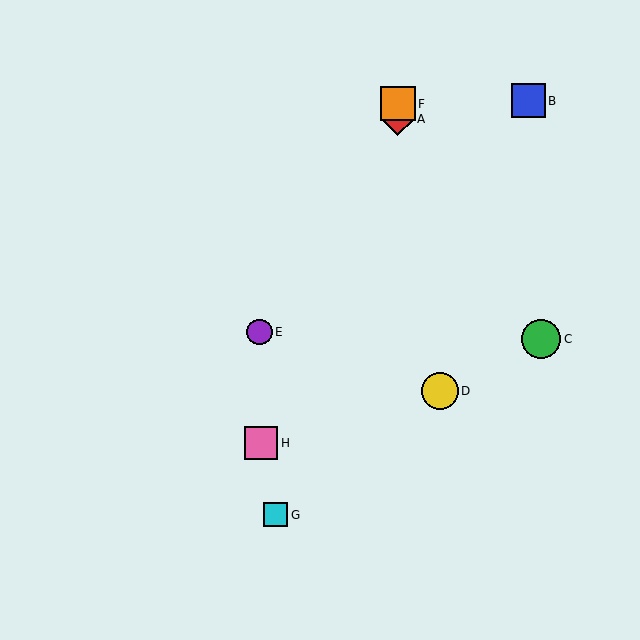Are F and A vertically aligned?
Yes, both are at x≈398.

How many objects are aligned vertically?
2 objects (A, F) are aligned vertically.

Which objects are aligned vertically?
Objects A, F are aligned vertically.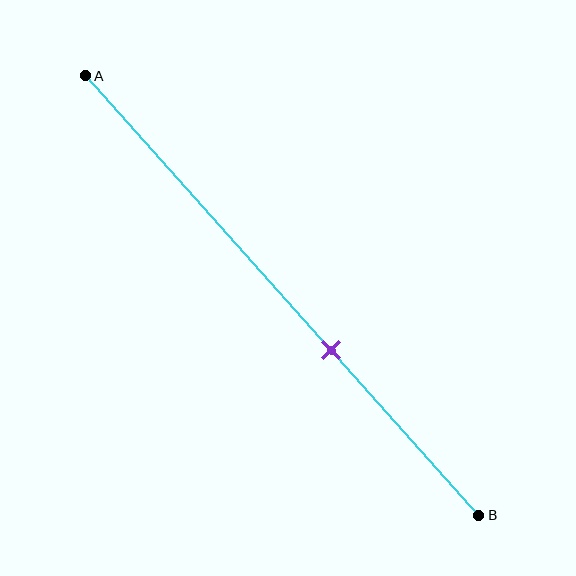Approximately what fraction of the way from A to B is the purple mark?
The purple mark is approximately 60% of the way from A to B.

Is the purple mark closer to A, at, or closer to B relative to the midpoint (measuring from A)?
The purple mark is closer to point B than the midpoint of segment AB.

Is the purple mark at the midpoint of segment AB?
No, the mark is at about 60% from A, not at the 50% midpoint.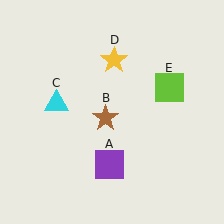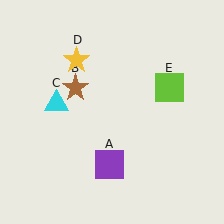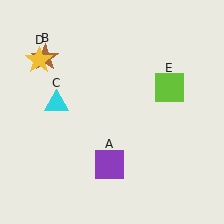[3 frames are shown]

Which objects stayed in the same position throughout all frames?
Purple square (object A) and cyan triangle (object C) and lime square (object E) remained stationary.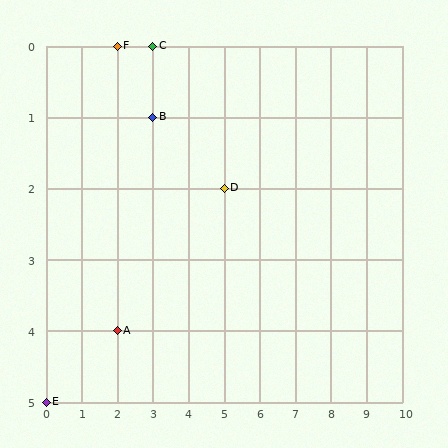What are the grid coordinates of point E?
Point E is at grid coordinates (0, 5).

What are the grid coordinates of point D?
Point D is at grid coordinates (5, 2).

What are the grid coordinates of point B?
Point B is at grid coordinates (3, 1).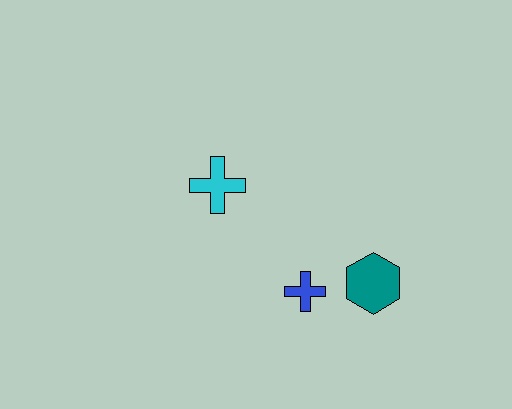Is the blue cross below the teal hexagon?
Yes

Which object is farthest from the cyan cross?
The teal hexagon is farthest from the cyan cross.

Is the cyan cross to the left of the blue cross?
Yes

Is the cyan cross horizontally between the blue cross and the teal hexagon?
No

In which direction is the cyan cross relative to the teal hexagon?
The cyan cross is to the left of the teal hexagon.